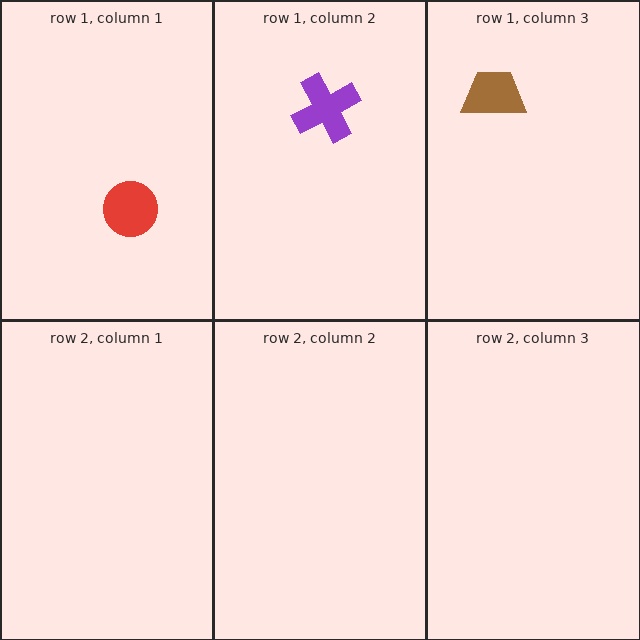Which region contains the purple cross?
The row 1, column 2 region.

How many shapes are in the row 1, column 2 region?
1.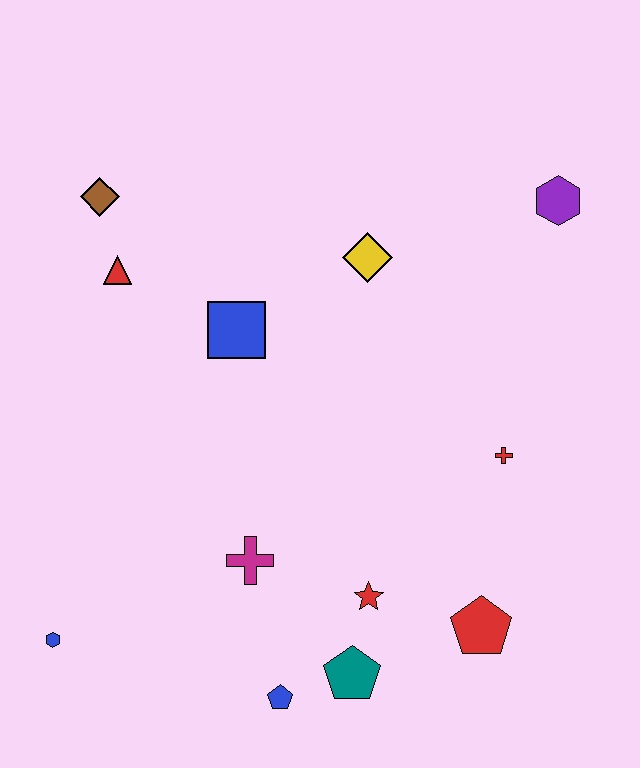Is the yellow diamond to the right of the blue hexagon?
Yes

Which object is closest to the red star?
The teal pentagon is closest to the red star.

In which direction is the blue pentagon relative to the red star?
The blue pentagon is below the red star.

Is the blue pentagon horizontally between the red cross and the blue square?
Yes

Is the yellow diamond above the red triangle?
Yes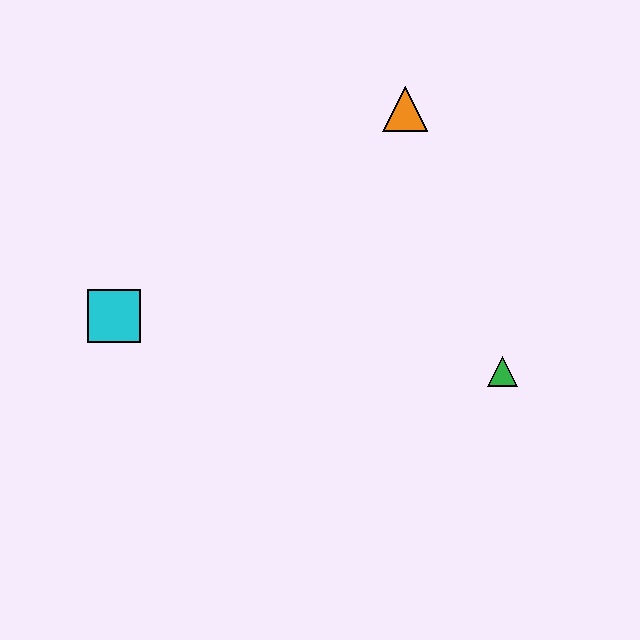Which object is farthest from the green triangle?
The cyan square is farthest from the green triangle.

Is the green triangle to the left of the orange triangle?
No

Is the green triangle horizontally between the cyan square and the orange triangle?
No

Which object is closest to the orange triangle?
The green triangle is closest to the orange triangle.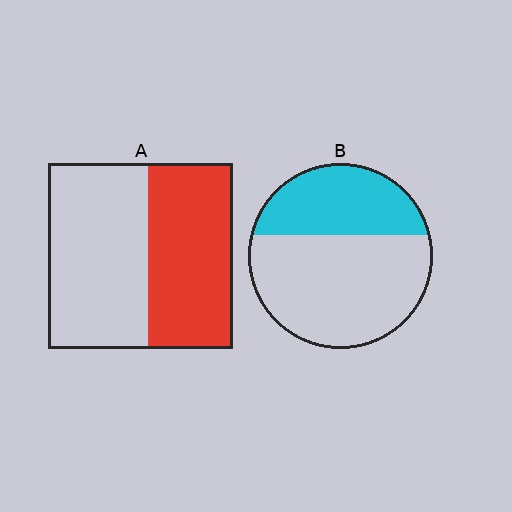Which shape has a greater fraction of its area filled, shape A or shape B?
Shape A.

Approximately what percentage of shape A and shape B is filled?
A is approximately 45% and B is approximately 35%.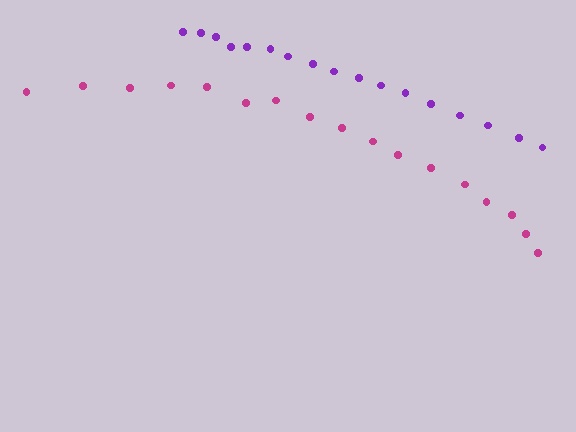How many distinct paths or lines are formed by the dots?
There are 2 distinct paths.